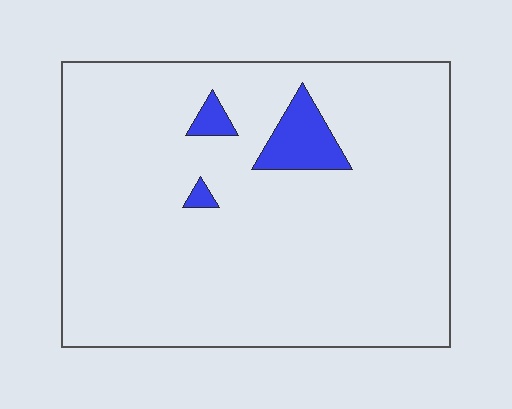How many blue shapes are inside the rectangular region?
3.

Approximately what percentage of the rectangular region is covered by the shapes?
Approximately 5%.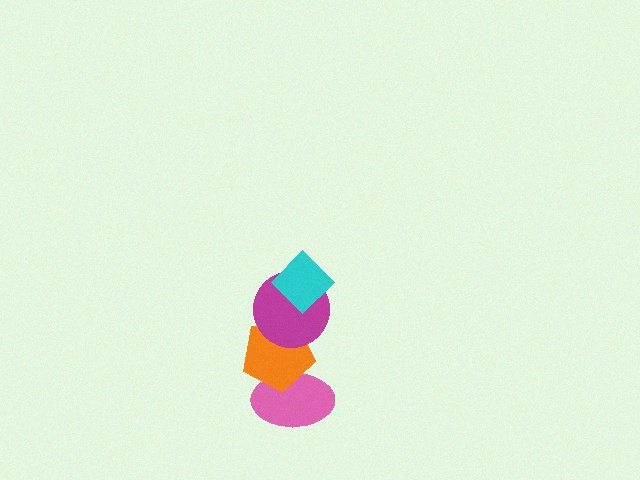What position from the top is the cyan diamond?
The cyan diamond is 1st from the top.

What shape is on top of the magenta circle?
The cyan diamond is on top of the magenta circle.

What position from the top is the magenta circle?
The magenta circle is 2nd from the top.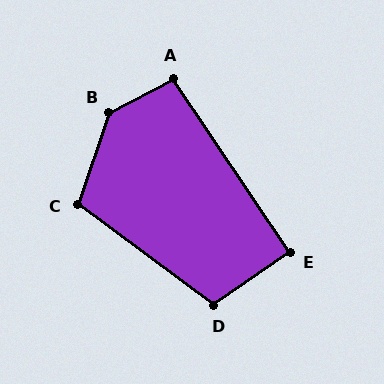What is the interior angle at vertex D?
Approximately 109 degrees (obtuse).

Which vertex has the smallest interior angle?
E, at approximately 91 degrees.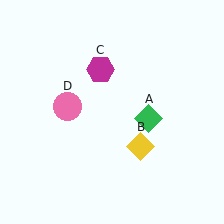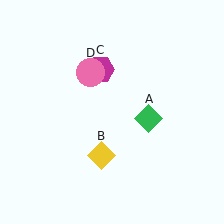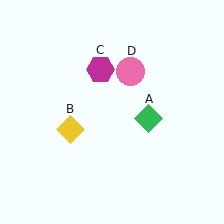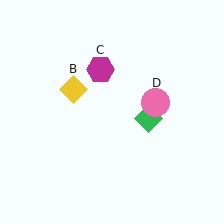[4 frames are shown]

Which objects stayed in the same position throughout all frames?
Green diamond (object A) and magenta hexagon (object C) remained stationary.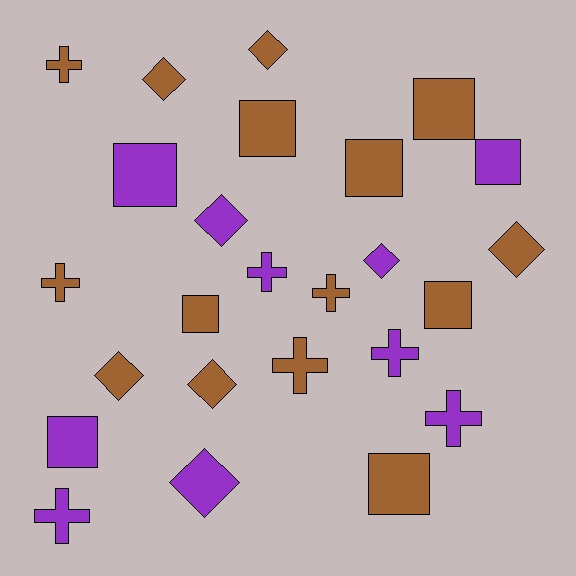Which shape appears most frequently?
Square, with 9 objects.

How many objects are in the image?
There are 25 objects.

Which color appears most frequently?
Brown, with 15 objects.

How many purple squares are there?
There are 3 purple squares.